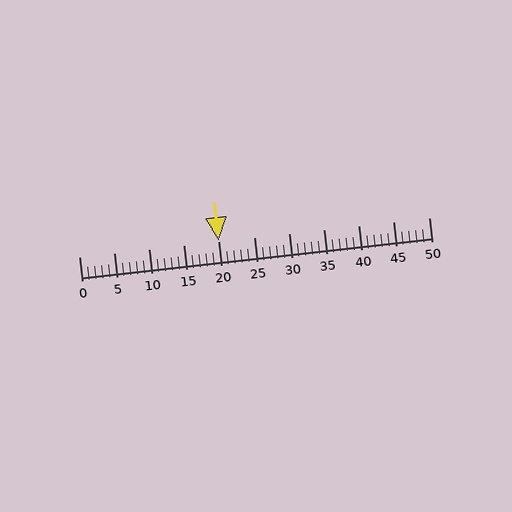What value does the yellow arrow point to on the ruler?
The yellow arrow points to approximately 20.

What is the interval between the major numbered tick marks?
The major tick marks are spaced 5 units apart.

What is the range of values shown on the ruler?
The ruler shows values from 0 to 50.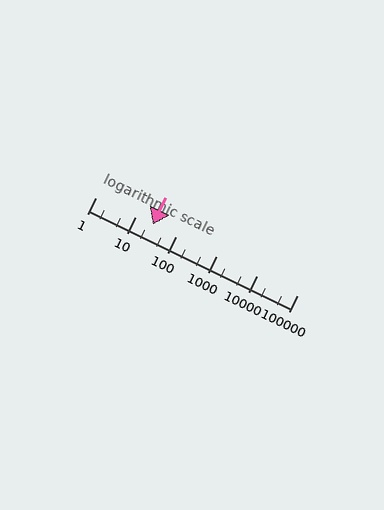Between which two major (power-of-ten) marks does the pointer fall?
The pointer is between 10 and 100.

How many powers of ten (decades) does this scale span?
The scale spans 5 decades, from 1 to 100000.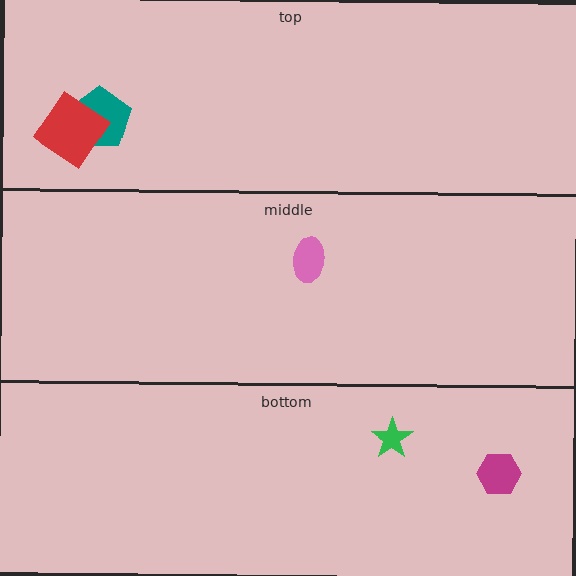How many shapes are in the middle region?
1.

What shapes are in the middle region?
The pink ellipse.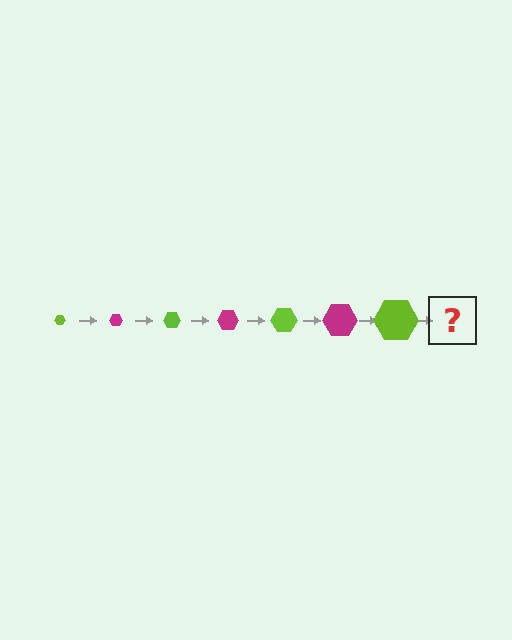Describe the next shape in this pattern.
It should be a magenta hexagon, larger than the previous one.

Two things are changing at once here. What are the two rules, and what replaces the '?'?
The two rules are that the hexagon grows larger each step and the color cycles through lime and magenta. The '?' should be a magenta hexagon, larger than the previous one.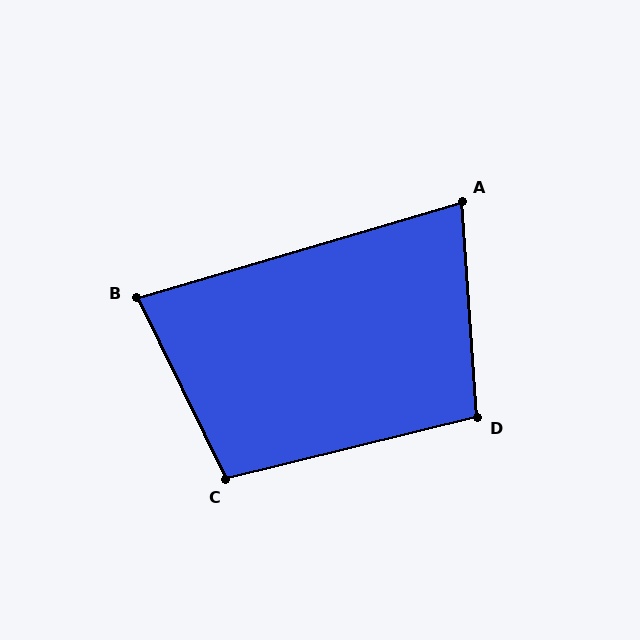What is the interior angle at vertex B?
Approximately 80 degrees (acute).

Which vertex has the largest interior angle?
C, at approximately 102 degrees.